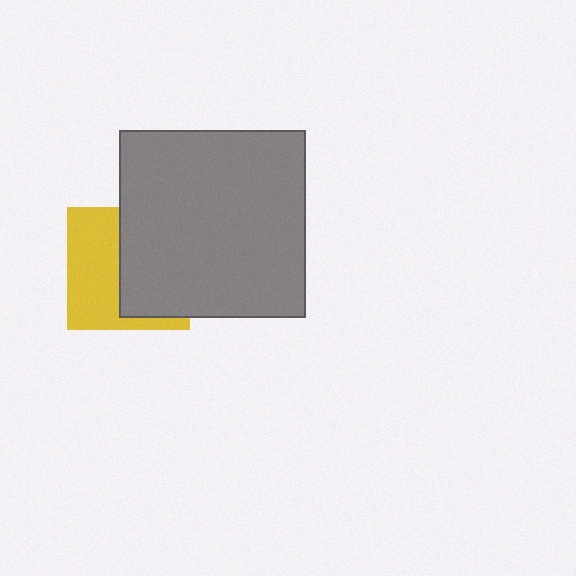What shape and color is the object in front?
The object in front is a gray square.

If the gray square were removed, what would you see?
You would see the complete yellow square.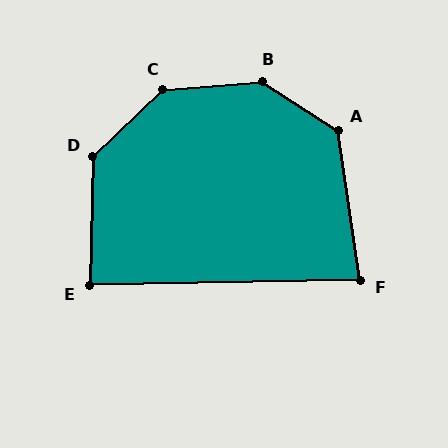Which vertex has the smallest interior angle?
F, at approximately 83 degrees.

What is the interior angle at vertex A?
Approximately 131 degrees (obtuse).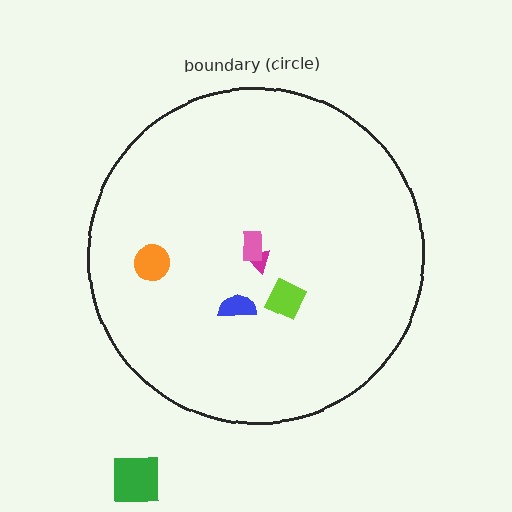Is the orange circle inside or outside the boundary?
Inside.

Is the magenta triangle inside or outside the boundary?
Inside.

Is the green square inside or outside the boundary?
Outside.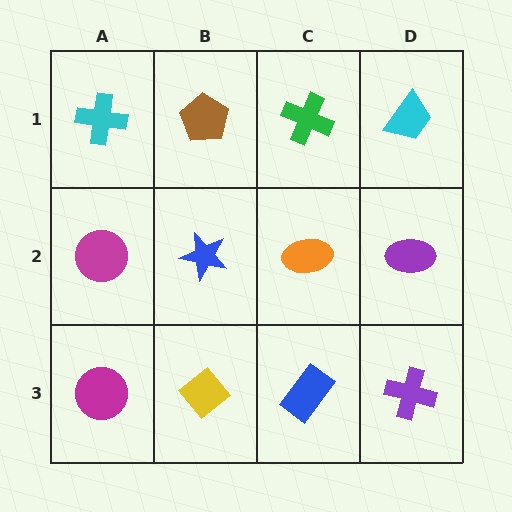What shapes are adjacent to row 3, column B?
A blue star (row 2, column B), a magenta circle (row 3, column A), a blue rectangle (row 3, column C).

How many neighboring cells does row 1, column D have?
2.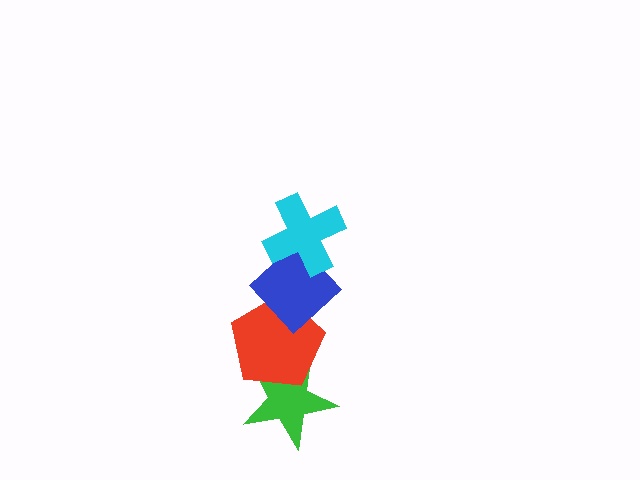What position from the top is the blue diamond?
The blue diamond is 2nd from the top.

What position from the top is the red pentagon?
The red pentagon is 3rd from the top.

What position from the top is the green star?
The green star is 4th from the top.